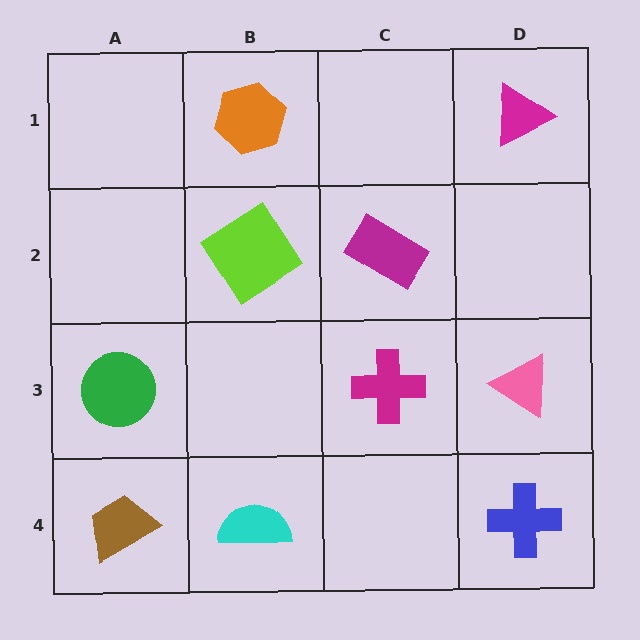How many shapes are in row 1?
2 shapes.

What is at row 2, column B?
A lime diamond.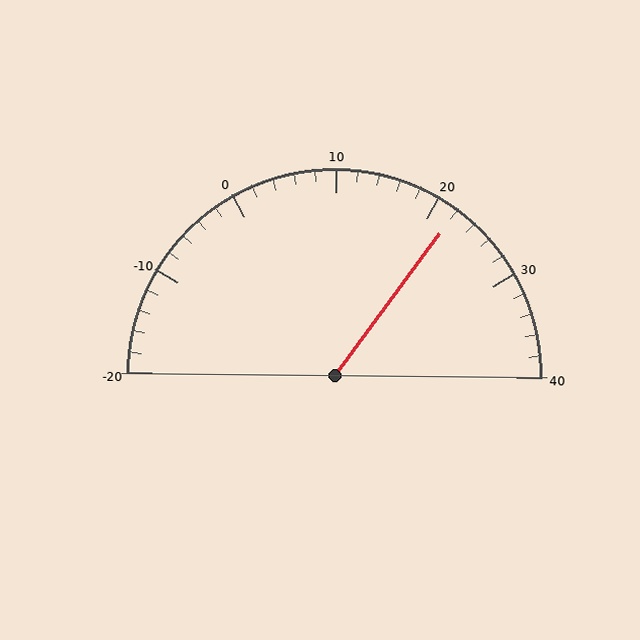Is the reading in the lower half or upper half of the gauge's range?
The reading is in the upper half of the range (-20 to 40).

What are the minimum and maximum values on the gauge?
The gauge ranges from -20 to 40.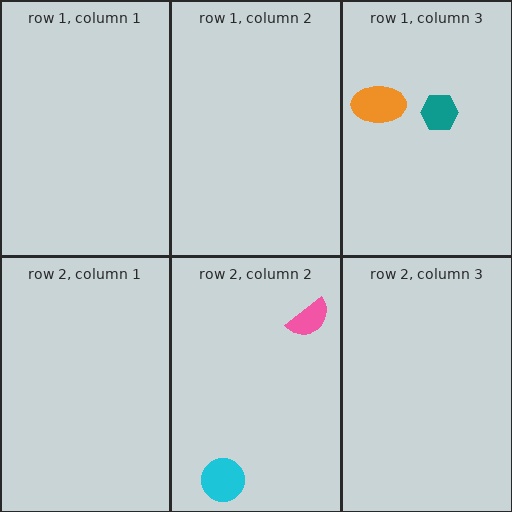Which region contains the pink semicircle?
The row 2, column 2 region.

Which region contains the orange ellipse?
The row 1, column 3 region.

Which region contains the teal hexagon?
The row 1, column 3 region.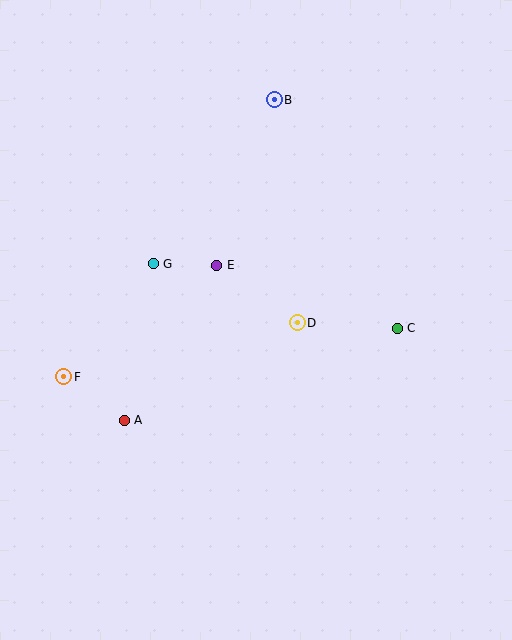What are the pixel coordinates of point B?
Point B is at (274, 100).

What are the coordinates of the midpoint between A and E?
The midpoint between A and E is at (171, 343).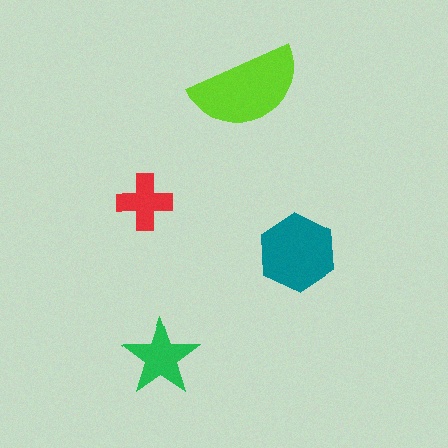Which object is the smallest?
The red cross.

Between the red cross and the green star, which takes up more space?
The green star.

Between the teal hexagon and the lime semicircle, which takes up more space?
The lime semicircle.